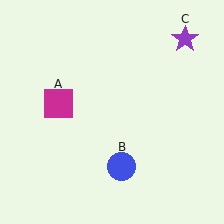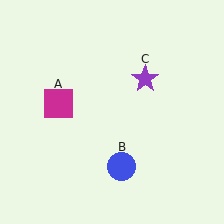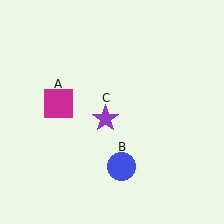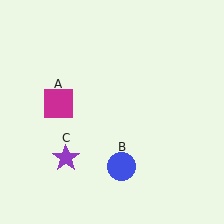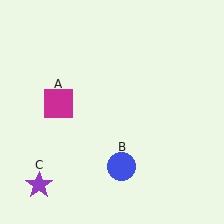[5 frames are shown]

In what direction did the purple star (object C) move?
The purple star (object C) moved down and to the left.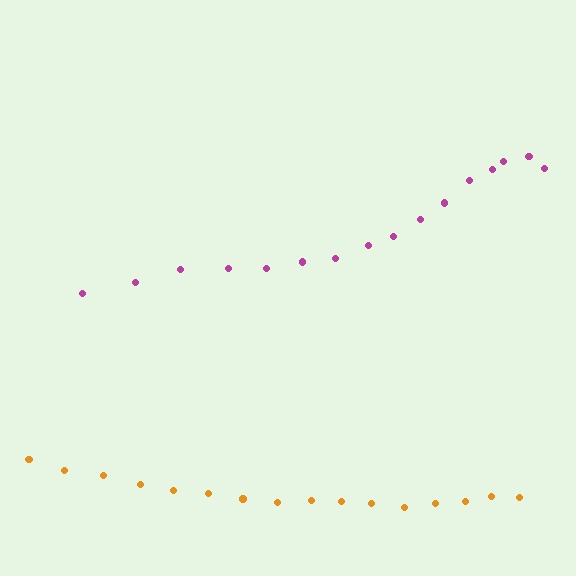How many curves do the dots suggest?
There are 2 distinct paths.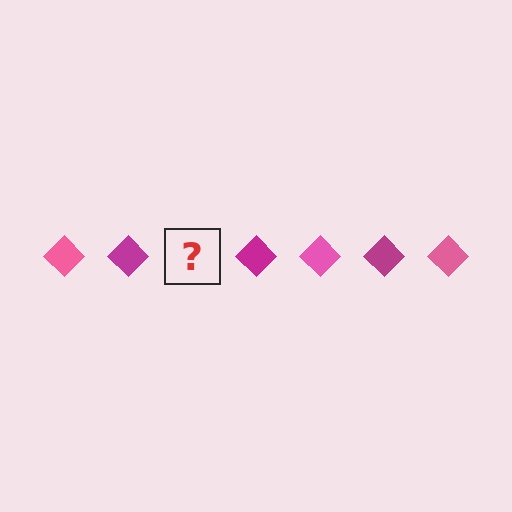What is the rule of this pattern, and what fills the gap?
The rule is that the pattern cycles through pink, magenta diamonds. The gap should be filled with a pink diamond.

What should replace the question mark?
The question mark should be replaced with a pink diamond.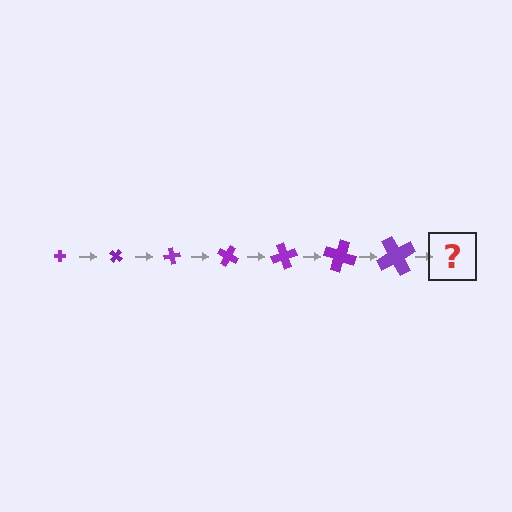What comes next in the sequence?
The next element should be a cross, larger than the previous one and rotated 280 degrees from the start.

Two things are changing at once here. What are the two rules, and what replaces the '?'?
The two rules are that the cross grows larger each step and it rotates 40 degrees each step. The '?' should be a cross, larger than the previous one and rotated 280 degrees from the start.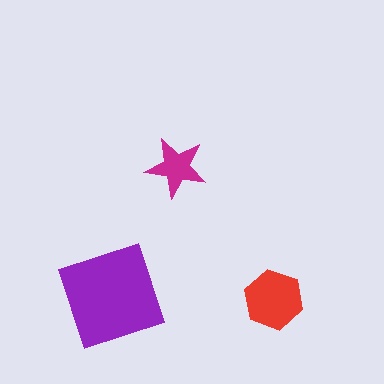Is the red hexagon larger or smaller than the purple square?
Smaller.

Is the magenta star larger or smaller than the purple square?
Smaller.